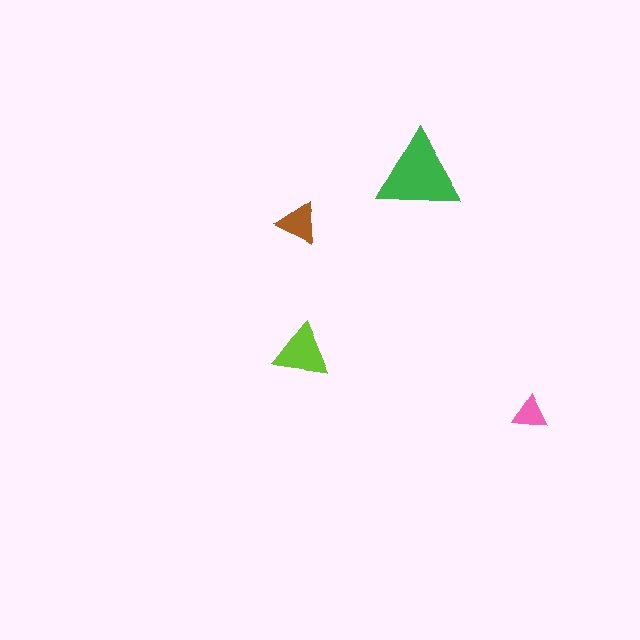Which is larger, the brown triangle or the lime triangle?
The lime one.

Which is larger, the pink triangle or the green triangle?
The green one.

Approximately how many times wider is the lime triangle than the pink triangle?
About 1.5 times wider.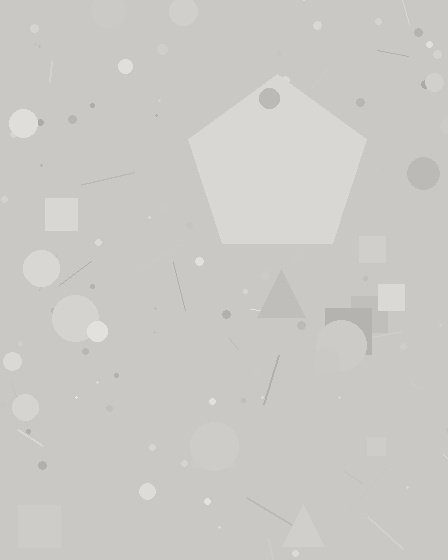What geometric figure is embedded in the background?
A pentagon is embedded in the background.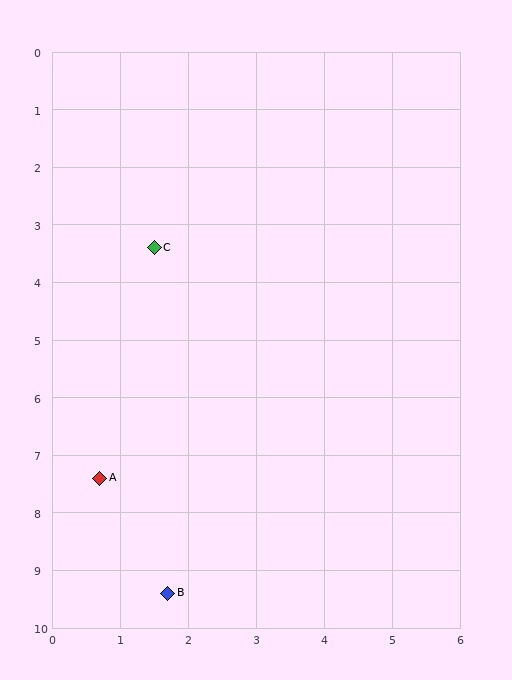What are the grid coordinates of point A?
Point A is at approximately (0.7, 7.4).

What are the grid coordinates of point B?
Point B is at approximately (1.7, 9.4).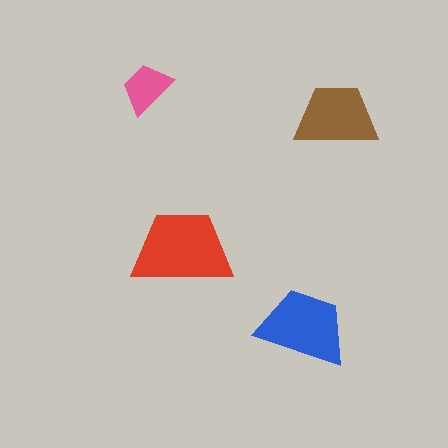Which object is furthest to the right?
The brown trapezoid is rightmost.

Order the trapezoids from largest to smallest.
the red one, the blue one, the brown one, the pink one.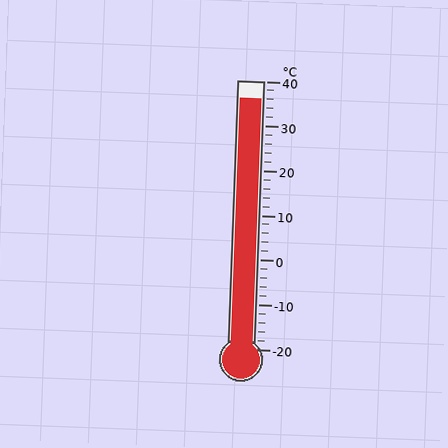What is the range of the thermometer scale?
The thermometer scale ranges from -20°C to 40°C.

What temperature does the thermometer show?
The thermometer shows approximately 36°C.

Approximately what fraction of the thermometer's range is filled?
The thermometer is filled to approximately 95% of its range.